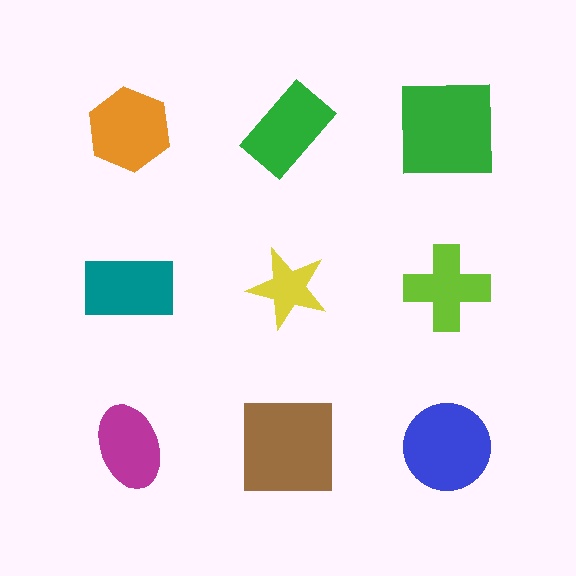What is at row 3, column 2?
A brown square.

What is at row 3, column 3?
A blue circle.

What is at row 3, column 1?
A magenta ellipse.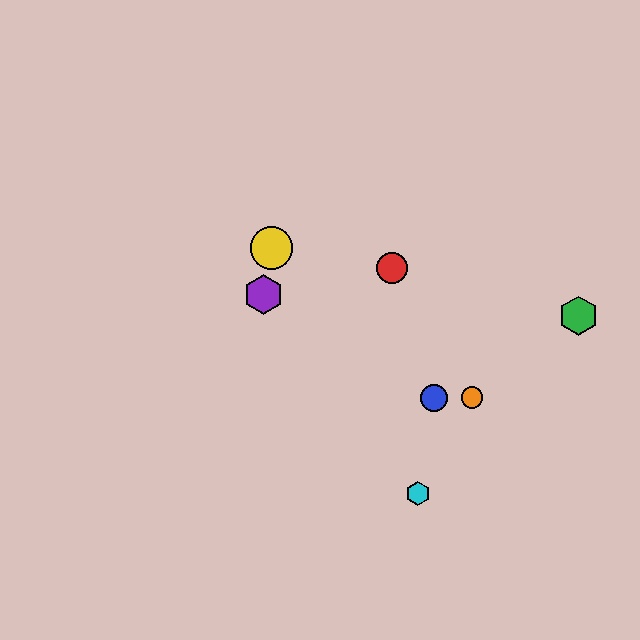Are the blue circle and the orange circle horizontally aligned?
Yes, both are at y≈398.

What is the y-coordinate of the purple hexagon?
The purple hexagon is at y≈294.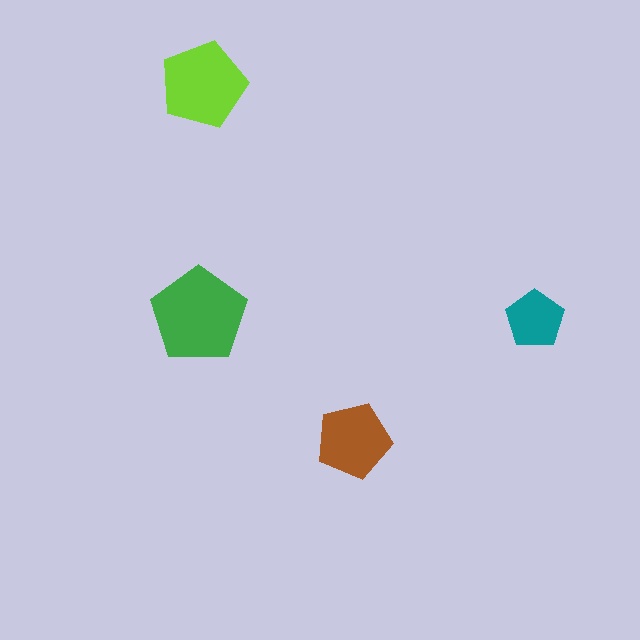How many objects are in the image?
There are 4 objects in the image.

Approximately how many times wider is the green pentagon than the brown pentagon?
About 1.5 times wider.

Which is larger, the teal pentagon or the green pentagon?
The green one.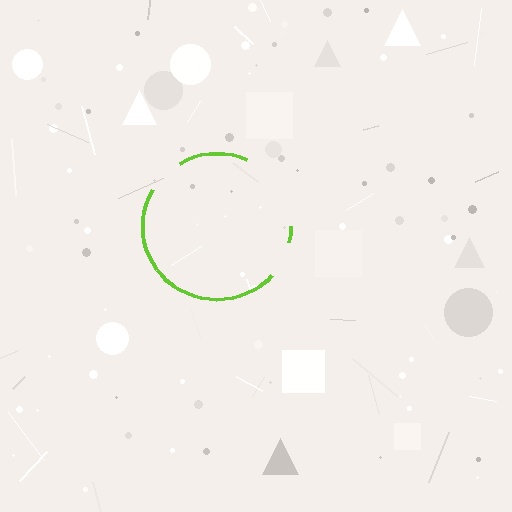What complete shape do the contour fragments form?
The contour fragments form a circle.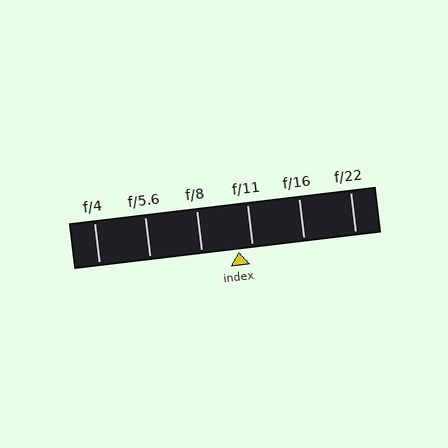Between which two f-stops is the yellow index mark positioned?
The index mark is between f/8 and f/11.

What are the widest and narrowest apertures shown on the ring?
The widest aperture shown is f/4 and the narrowest is f/22.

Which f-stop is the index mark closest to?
The index mark is closest to f/11.